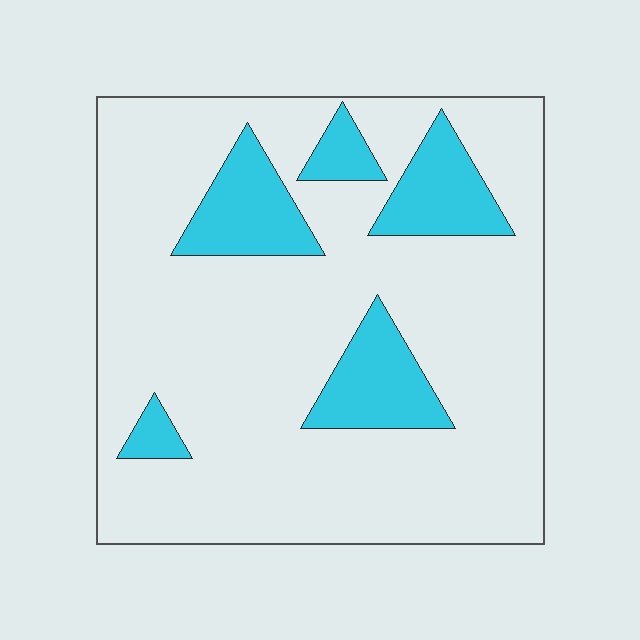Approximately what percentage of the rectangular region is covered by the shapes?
Approximately 20%.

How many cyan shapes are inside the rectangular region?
5.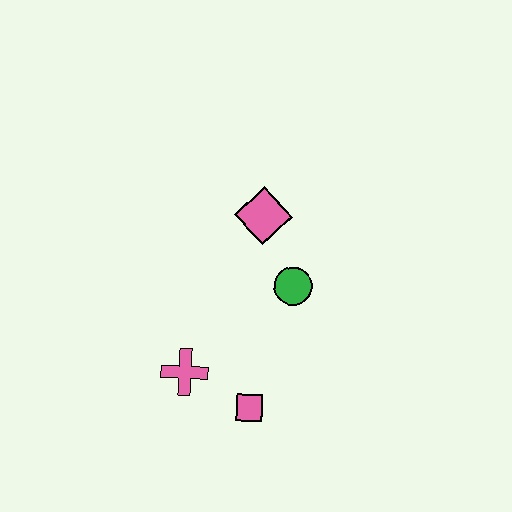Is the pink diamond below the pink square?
No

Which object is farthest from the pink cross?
The pink diamond is farthest from the pink cross.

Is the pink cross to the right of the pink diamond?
No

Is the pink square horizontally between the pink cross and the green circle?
Yes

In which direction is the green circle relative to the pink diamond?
The green circle is below the pink diamond.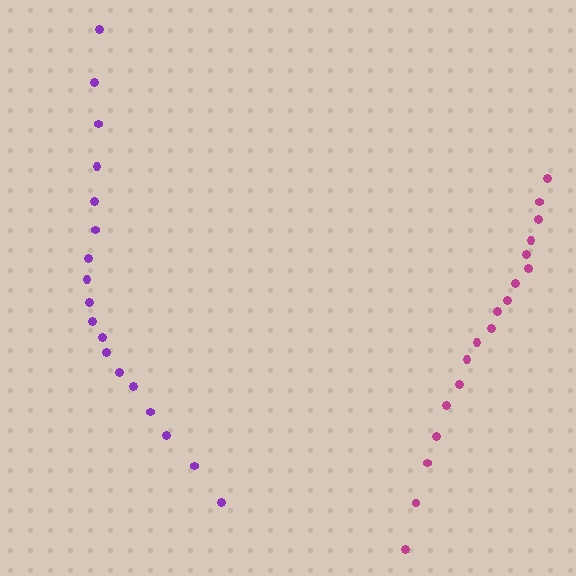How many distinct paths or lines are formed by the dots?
There are 2 distinct paths.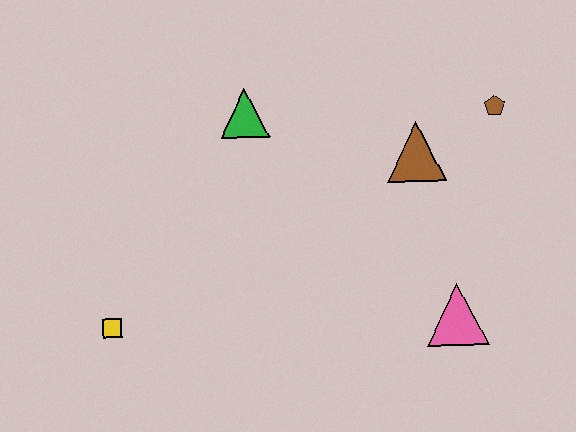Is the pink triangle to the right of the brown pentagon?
No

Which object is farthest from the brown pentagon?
The yellow square is farthest from the brown pentagon.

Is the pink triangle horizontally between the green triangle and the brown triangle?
No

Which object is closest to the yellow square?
The green triangle is closest to the yellow square.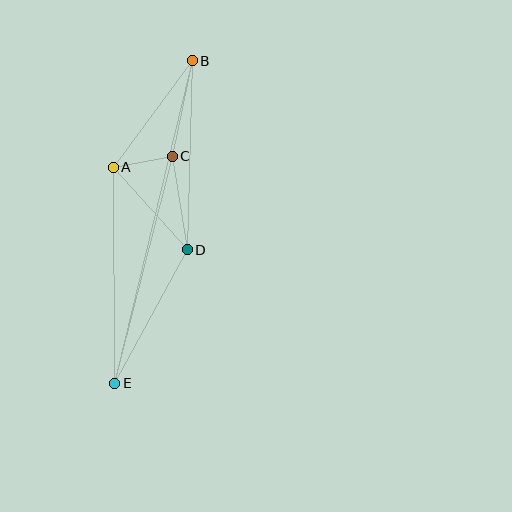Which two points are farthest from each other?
Points B and E are farthest from each other.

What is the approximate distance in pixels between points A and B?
The distance between A and B is approximately 132 pixels.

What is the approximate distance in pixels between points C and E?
The distance between C and E is approximately 234 pixels.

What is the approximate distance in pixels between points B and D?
The distance between B and D is approximately 189 pixels.